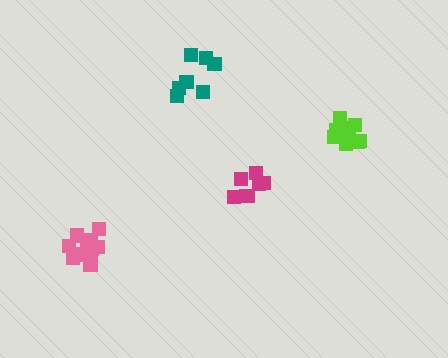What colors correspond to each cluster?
The clusters are colored: lime, teal, magenta, pink.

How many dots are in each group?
Group 1: 9 dots, Group 2: 7 dots, Group 3: 7 dots, Group 4: 12 dots (35 total).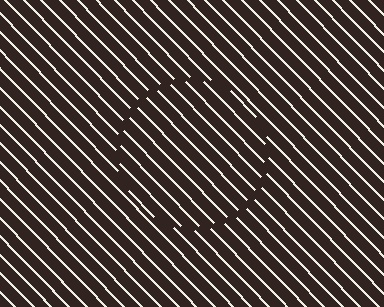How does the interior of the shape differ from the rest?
The interior of the shape contains the same grating, shifted by half a period — the contour is defined by the phase discontinuity where line-ends from the inner and outer gratings abut.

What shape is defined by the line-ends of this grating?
An illusory circle. The interior of the shape contains the same grating, shifted by half a period — the contour is defined by the phase discontinuity where line-ends from the inner and outer gratings abut.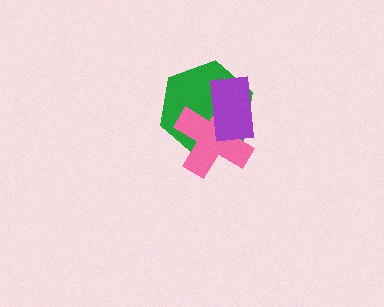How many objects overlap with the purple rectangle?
2 objects overlap with the purple rectangle.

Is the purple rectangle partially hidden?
No, no other shape covers it.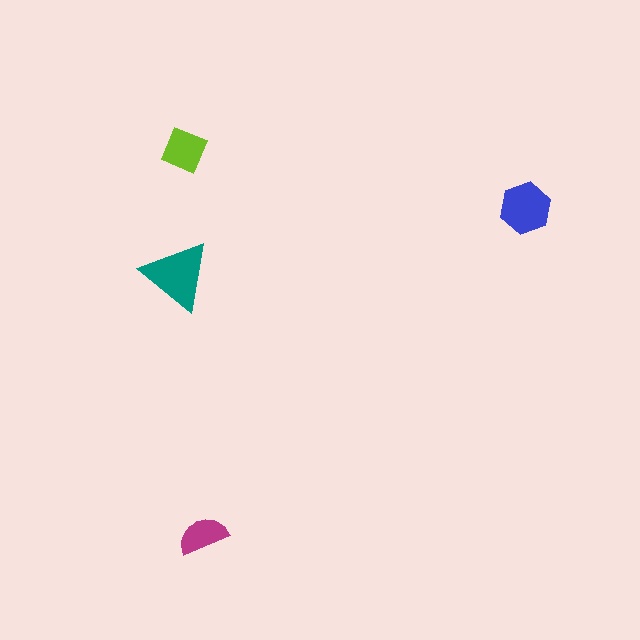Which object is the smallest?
The magenta semicircle.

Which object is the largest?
The teal triangle.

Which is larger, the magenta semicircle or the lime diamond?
The lime diamond.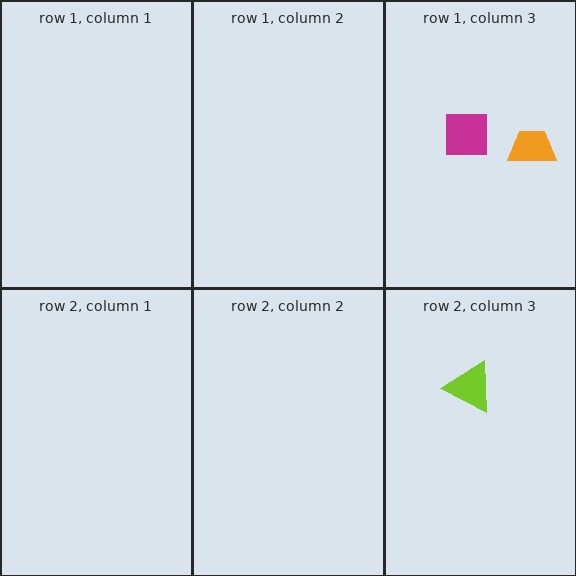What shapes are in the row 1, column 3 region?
The orange trapezoid, the magenta square.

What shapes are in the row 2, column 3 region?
The lime triangle.